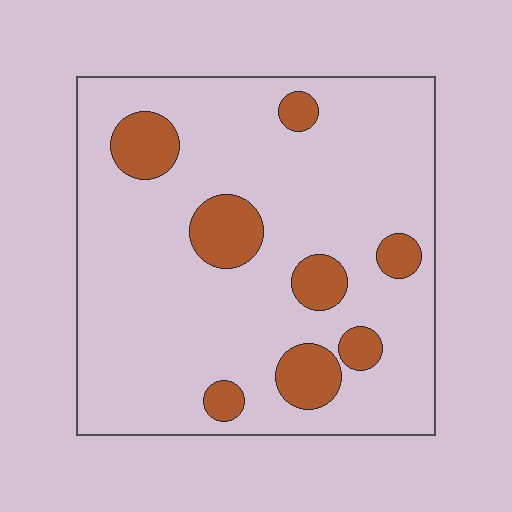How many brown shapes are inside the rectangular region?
8.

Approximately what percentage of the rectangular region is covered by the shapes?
Approximately 15%.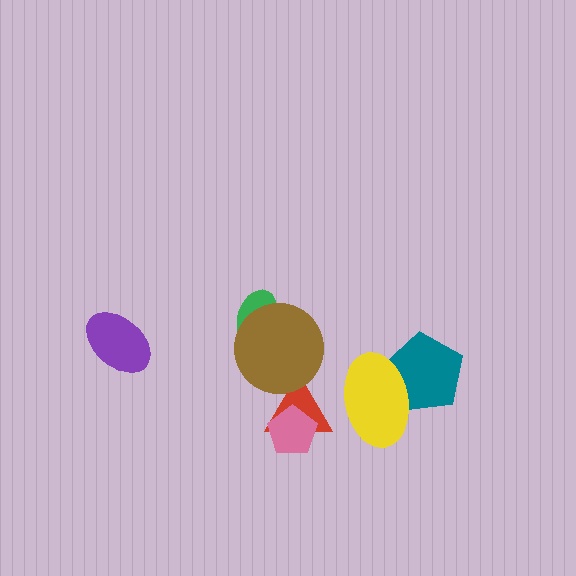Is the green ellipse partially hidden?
Yes, it is partially covered by another shape.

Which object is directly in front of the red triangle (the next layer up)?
The pink pentagon is directly in front of the red triangle.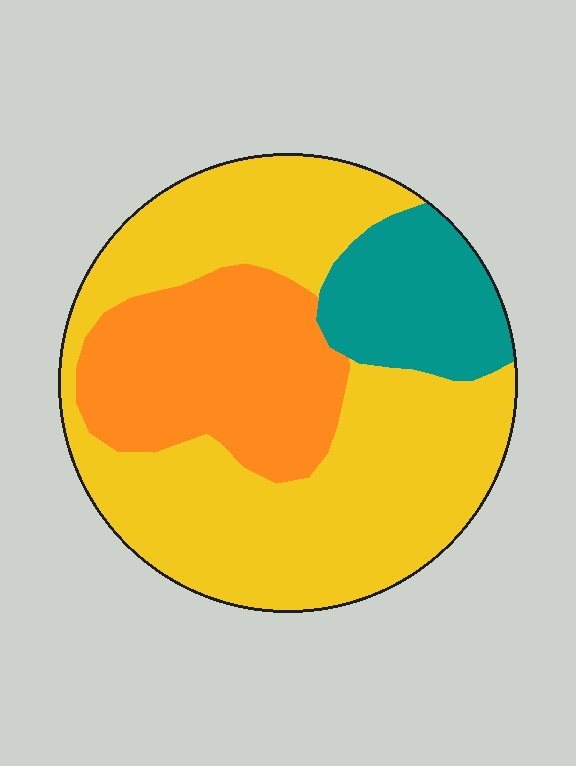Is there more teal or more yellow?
Yellow.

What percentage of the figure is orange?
Orange covers about 25% of the figure.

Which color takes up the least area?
Teal, at roughly 15%.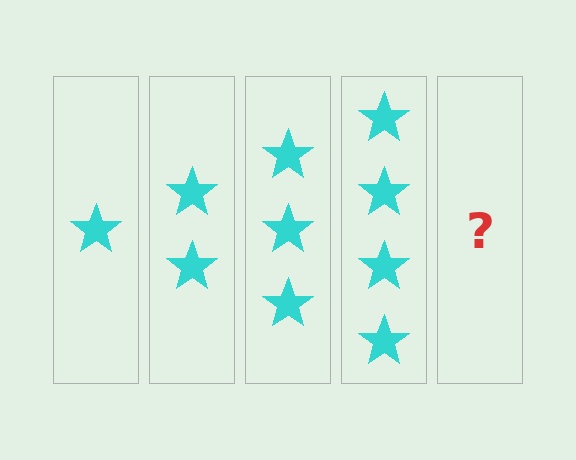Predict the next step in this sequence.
The next step is 5 stars.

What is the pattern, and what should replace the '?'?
The pattern is that each step adds one more star. The '?' should be 5 stars.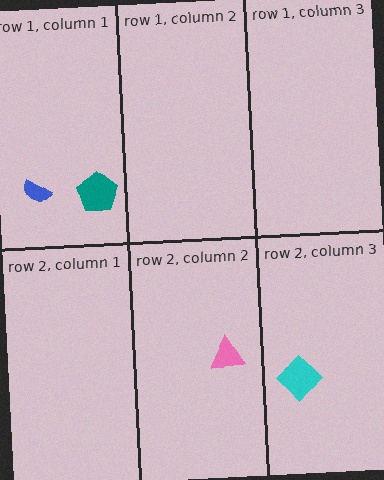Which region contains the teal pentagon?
The row 1, column 1 region.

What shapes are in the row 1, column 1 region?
The blue semicircle, the teal pentagon.